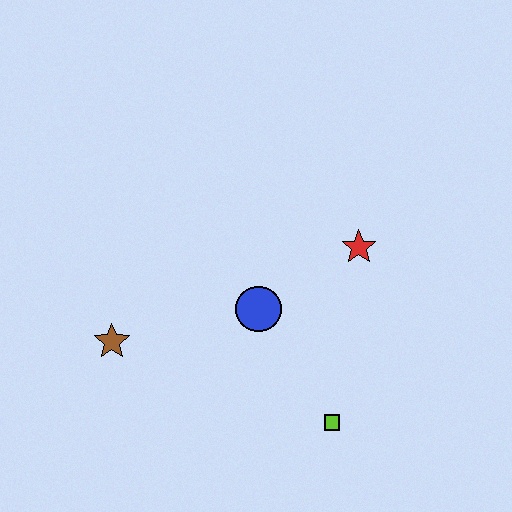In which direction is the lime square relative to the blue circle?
The lime square is below the blue circle.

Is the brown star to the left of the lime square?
Yes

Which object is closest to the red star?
The blue circle is closest to the red star.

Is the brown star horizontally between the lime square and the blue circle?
No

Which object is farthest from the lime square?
The brown star is farthest from the lime square.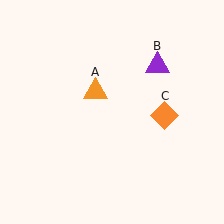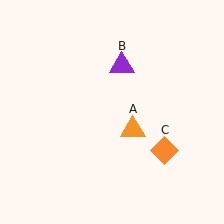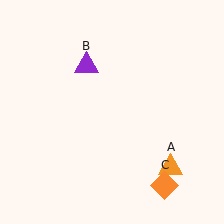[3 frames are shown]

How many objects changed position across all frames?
3 objects changed position: orange triangle (object A), purple triangle (object B), orange diamond (object C).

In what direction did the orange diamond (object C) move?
The orange diamond (object C) moved down.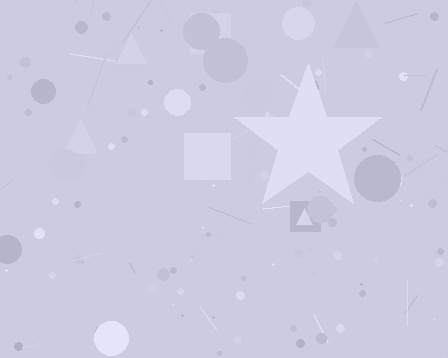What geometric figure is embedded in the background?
A star is embedded in the background.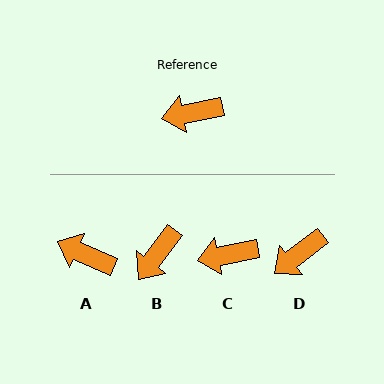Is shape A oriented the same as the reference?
No, it is off by about 35 degrees.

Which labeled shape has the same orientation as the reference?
C.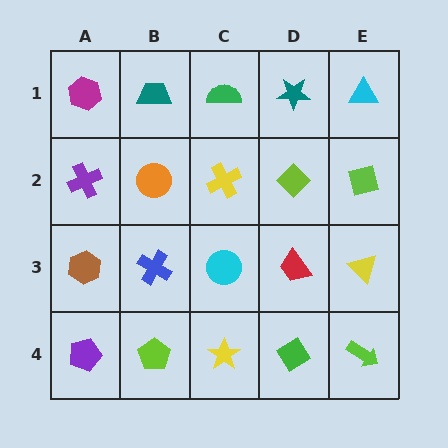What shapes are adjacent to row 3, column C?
A yellow cross (row 2, column C), a yellow star (row 4, column C), a blue cross (row 3, column B), a red trapezoid (row 3, column D).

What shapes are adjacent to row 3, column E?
A lime square (row 2, column E), a lime arrow (row 4, column E), a red trapezoid (row 3, column D).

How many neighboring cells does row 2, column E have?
3.